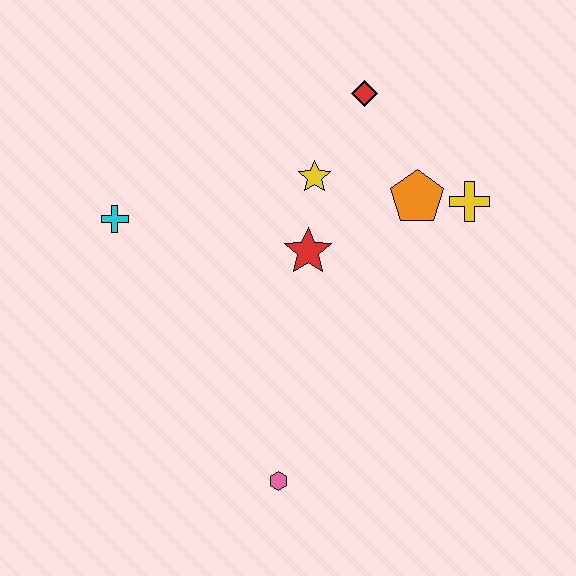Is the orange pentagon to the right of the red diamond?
Yes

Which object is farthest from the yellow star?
The pink hexagon is farthest from the yellow star.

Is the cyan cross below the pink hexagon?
No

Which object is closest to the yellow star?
The red star is closest to the yellow star.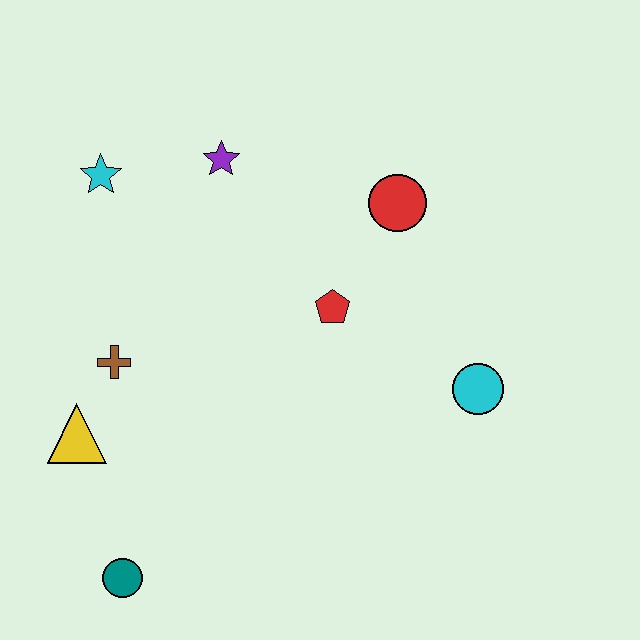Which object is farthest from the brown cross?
The cyan circle is farthest from the brown cross.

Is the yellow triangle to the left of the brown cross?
Yes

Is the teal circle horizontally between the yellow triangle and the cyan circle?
Yes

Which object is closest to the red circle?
The red pentagon is closest to the red circle.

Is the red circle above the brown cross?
Yes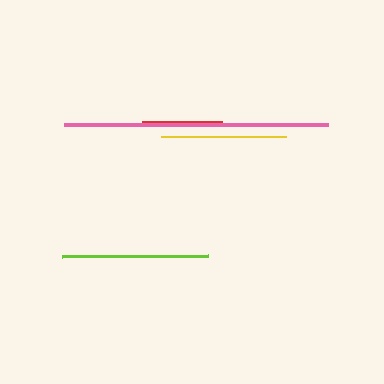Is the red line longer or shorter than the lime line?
The lime line is longer than the red line.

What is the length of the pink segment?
The pink segment is approximately 264 pixels long.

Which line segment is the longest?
The pink line is the longest at approximately 264 pixels.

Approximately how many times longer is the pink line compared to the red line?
The pink line is approximately 3.3 times the length of the red line.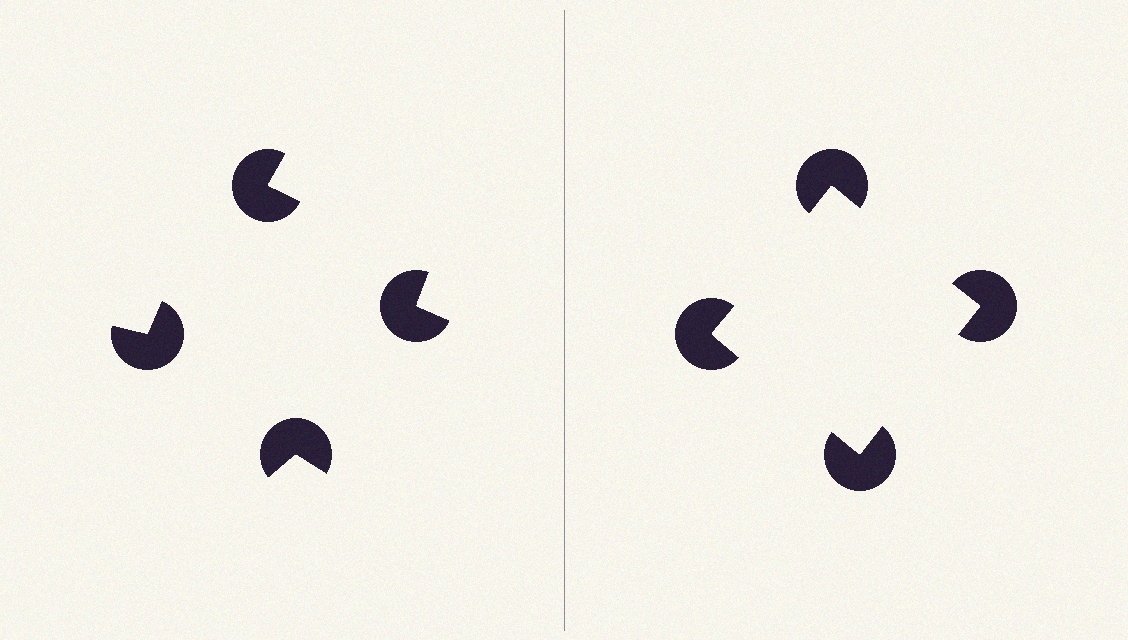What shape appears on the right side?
An illusory square.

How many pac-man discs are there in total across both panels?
8 — 4 on each side.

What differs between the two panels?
The pac-man discs are positioned identically on both sides; only the wedge orientations differ. On the right they align to a square; on the left they are misaligned.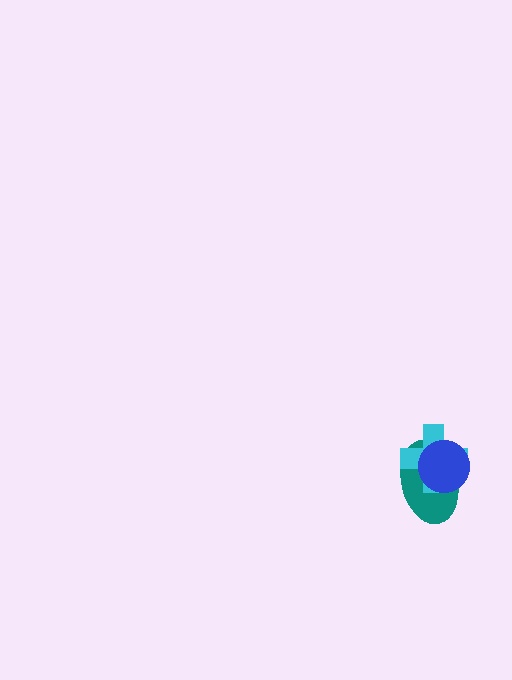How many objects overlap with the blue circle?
2 objects overlap with the blue circle.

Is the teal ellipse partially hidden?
Yes, it is partially covered by another shape.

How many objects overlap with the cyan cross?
2 objects overlap with the cyan cross.